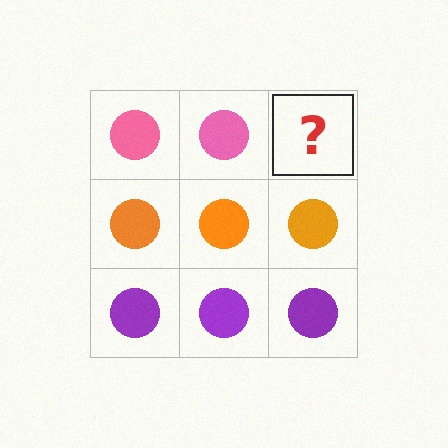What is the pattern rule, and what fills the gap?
The rule is that each row has a consistent color. The gap should be filled with a pink circle.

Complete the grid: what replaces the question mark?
The question mark should be replaced with a pink circle.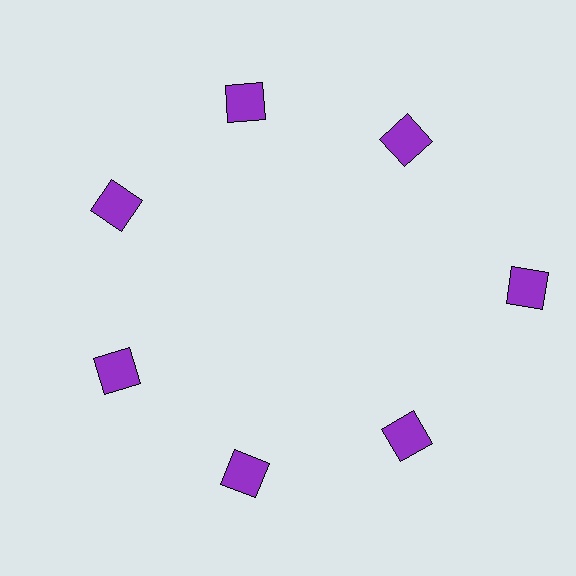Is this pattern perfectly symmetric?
No. The 7 purple squares are arranged in a ring, but one element near the 3 o'clock position is pushed outward from the center, breaking the 7-fold rotational symmetry.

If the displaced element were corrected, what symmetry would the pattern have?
It would have 7-fold rotational symmetry — the pattern would map onto itself every 51 degrees.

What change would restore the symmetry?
The symmetry would be restored by moving it inward, back onto the ring so that all 7 squares sit at equal angles and equal distance from the center.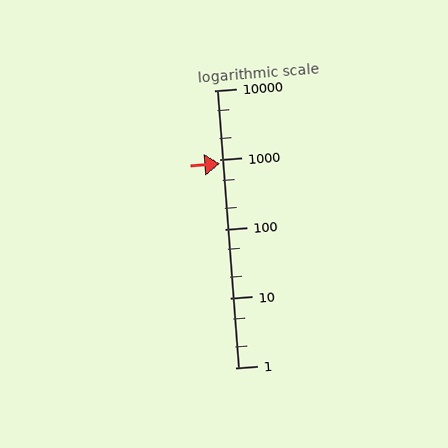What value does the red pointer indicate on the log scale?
The pointer indicates approximately 890.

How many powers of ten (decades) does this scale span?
The scale spans 4 decades, from 1 to 10000.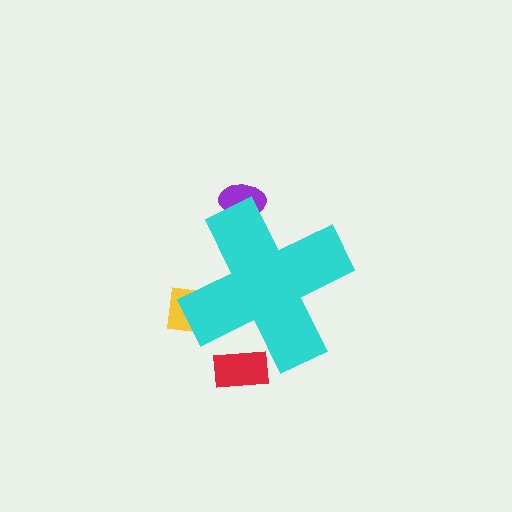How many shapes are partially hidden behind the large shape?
3 shapes are partially hidden.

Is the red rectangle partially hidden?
Yes, the red rectangle is partially hidden behind the cyan cross.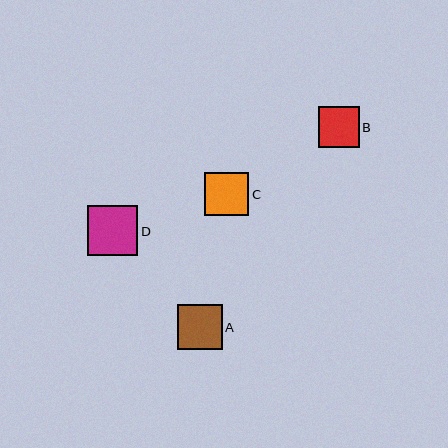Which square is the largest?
Square D is the largest with a size of approximately 50 pixels.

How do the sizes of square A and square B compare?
Square A and square B are approximately the same size.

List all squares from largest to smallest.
From largest to smallest: D, A, C, B.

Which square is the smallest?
Square B is the smallest with a size of approximately 41 pixels.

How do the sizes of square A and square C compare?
Square A and square C are approximately the same size.